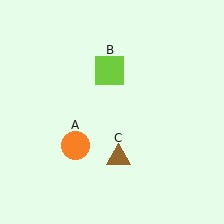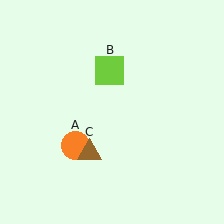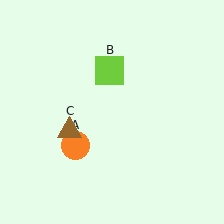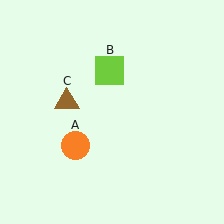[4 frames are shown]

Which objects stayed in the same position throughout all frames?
Orange circle (object A) and lime square (object B) remained stationary.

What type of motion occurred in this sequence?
The brown triangle (object C) rotated clockwise around the center of the scene.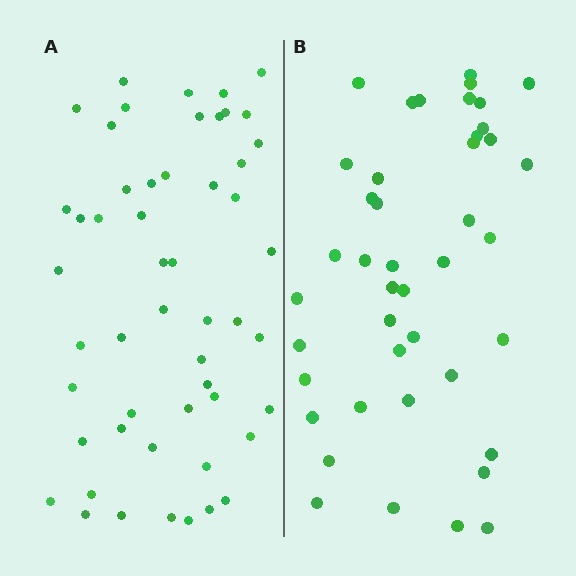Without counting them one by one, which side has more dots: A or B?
Region A (the left region) has more dots.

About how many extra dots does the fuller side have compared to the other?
Region A has roughly 8 or so more dots than region B.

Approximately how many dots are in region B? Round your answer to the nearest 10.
About 40 dots. (The exact count is 43, which rounds to 40.)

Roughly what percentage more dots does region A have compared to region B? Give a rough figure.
About 20% more.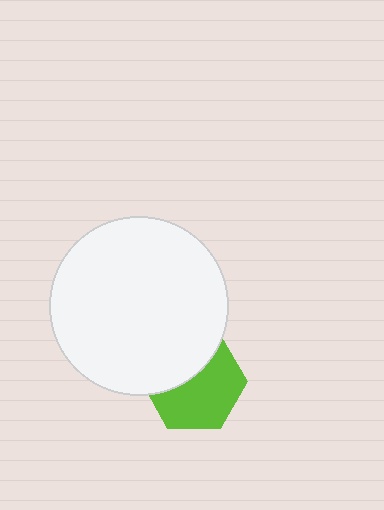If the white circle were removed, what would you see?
You would see the complete lime hexagon.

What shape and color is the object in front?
The object in front is a white circle.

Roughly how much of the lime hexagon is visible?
About half of it is visible (roughly 61%).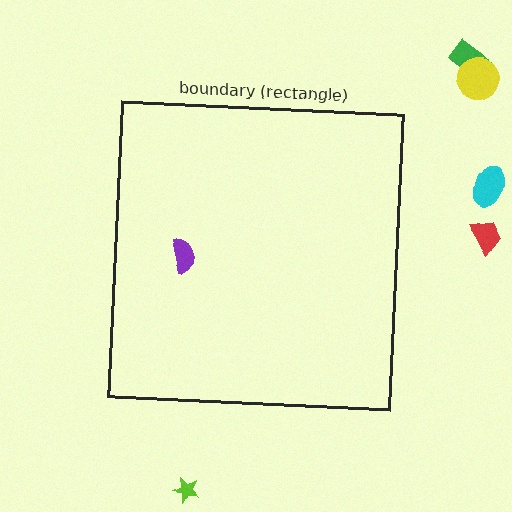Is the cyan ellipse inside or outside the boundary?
Outside.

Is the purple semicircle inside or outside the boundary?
Inside.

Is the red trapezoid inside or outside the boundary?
Outside.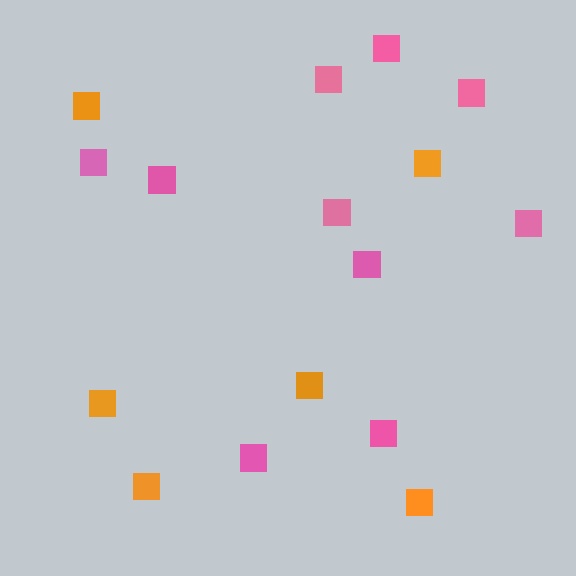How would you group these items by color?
There are 2 groups: one group of pink squares (10) and one group of orange squares (6).